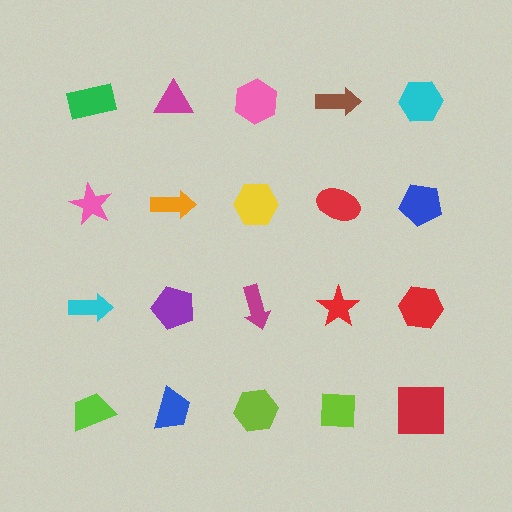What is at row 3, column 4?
A red star.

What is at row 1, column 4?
A brown arrow.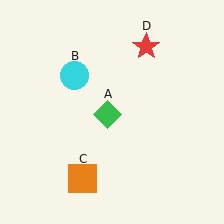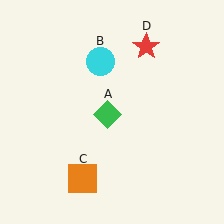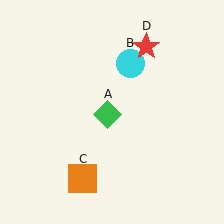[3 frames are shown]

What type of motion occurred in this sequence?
The cyan circle (object B) rotated clockwise around the center of the scene.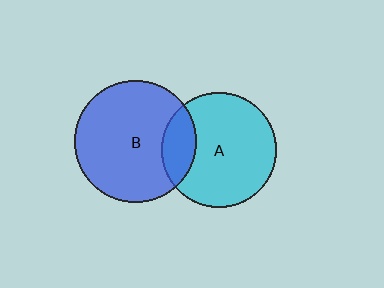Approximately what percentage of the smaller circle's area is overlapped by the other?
Approximately 20%.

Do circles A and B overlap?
Yes.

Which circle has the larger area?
Circle B (blue).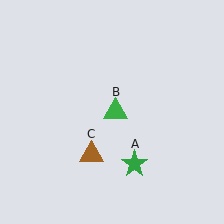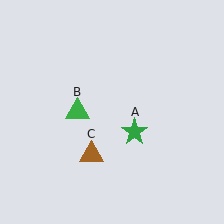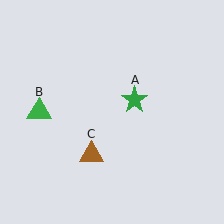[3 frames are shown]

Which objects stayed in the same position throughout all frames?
Brown triangle (object C) remained stationary.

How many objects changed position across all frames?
2 objects changed position: green star (object A), green triangle (object B).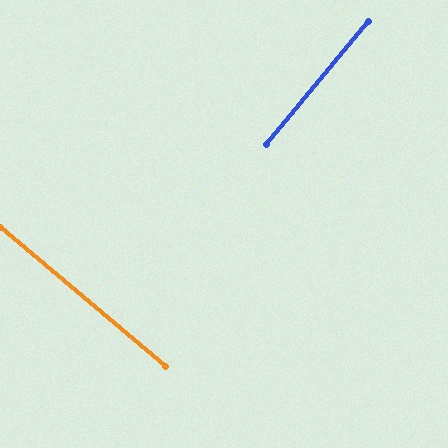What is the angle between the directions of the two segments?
Approximately 89 degrees.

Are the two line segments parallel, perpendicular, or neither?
Perpendicular — they meet at approximately 89°.